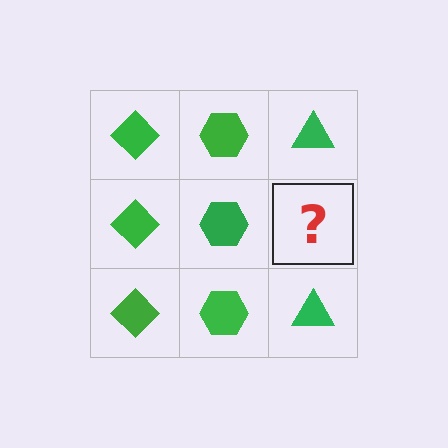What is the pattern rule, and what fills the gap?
The rule is that each column has a consistent shape. The gap should be filled with a green triangle.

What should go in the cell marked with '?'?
The missing cell should contain a green triangle.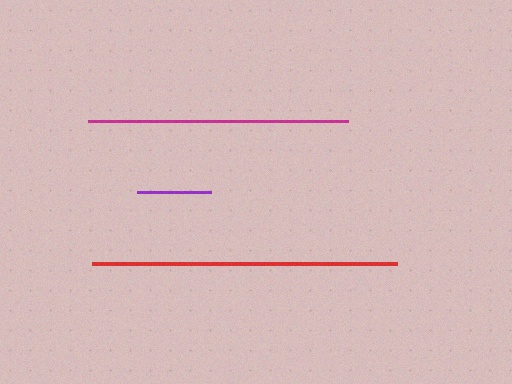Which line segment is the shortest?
The purple line is the shortest at approximately 75 pixels.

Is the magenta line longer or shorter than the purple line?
The magenta line is longer than the purple line.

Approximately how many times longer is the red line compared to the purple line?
The red line is approximately 4.1 times the length of the purple line.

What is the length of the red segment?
The red segment is approximately 306 pixels long.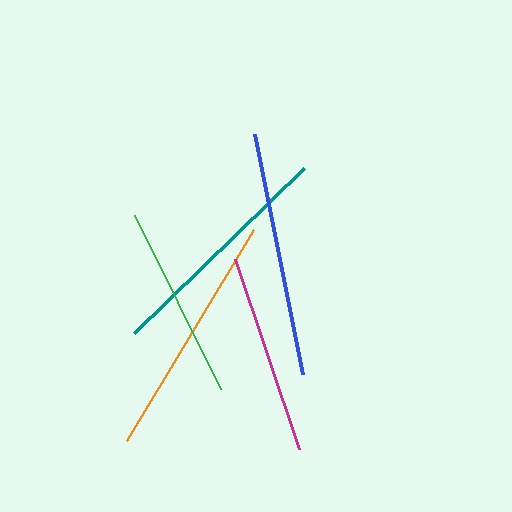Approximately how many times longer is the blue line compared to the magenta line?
The blue line is approximately 1.2 times the length of the magenta line.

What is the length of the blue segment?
The blue segment is approximately 245 pixels long.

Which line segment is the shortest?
The green line is the shortest at approximately 193 pixels.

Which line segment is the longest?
The orange line is the longest at approximately 246 pixels.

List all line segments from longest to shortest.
From longest to shortest: orange, blue, teal, magenta, green.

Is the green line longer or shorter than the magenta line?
The magenta line is longer than the green line.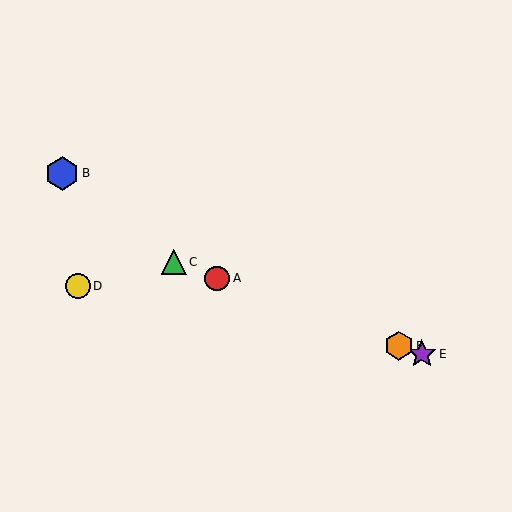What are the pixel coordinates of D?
Object D is at (78, 286).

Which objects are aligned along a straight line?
Objects A, C, E, F are aligned along a straight line.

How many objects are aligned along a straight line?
4 objects (A, C, E, F) are aligned along a straight line.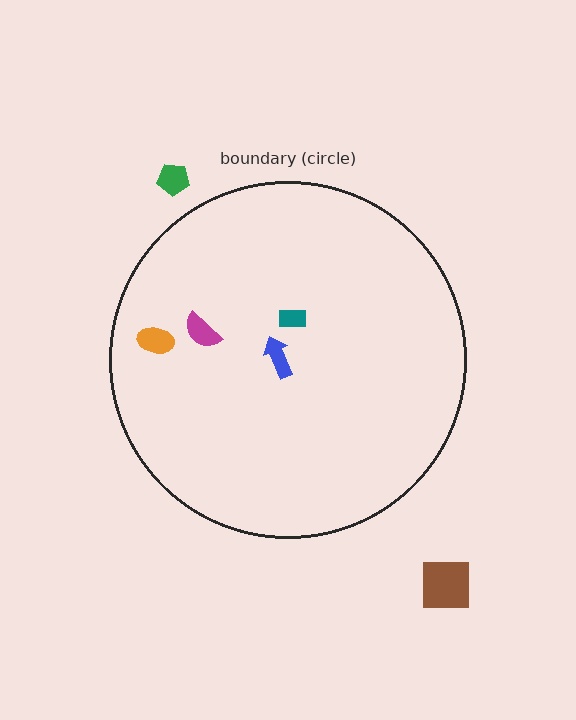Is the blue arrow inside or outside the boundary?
Inside.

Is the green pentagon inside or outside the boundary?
Outside.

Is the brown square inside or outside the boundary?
Outside.